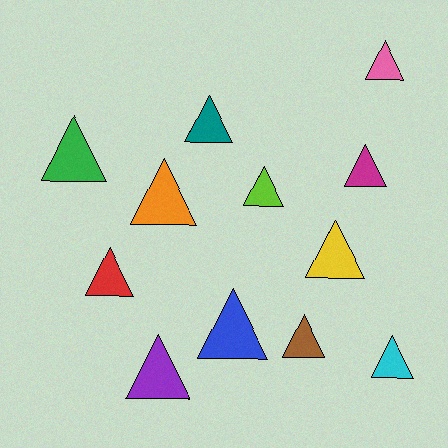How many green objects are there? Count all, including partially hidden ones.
There is 1 green object.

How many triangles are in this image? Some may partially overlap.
There are 12 triangles.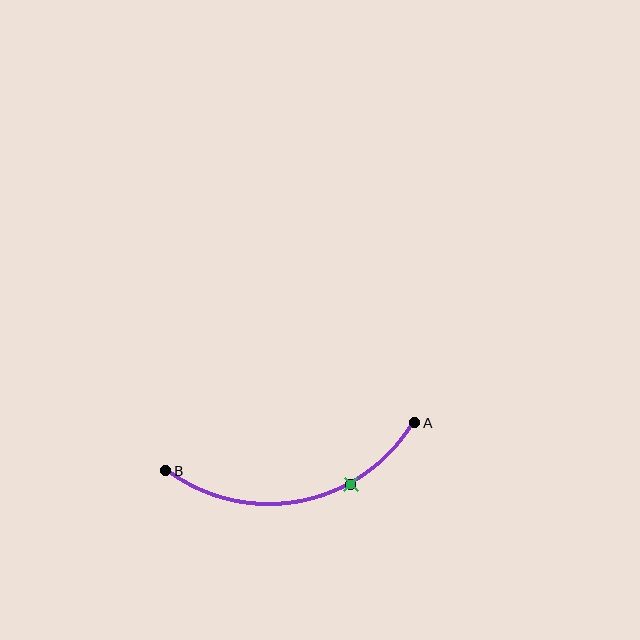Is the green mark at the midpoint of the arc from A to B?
No. The green mark lies on the arc but is closer to endpoint A. The arc midpoint would be at the point on the curve equidistant along the arc from both A and B.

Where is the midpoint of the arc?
The arc midpoint is the point on the curve farthest from the straight line joining A and B. It sits below that line.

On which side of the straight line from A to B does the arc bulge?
The arc bulges below the straight line connecting A and B.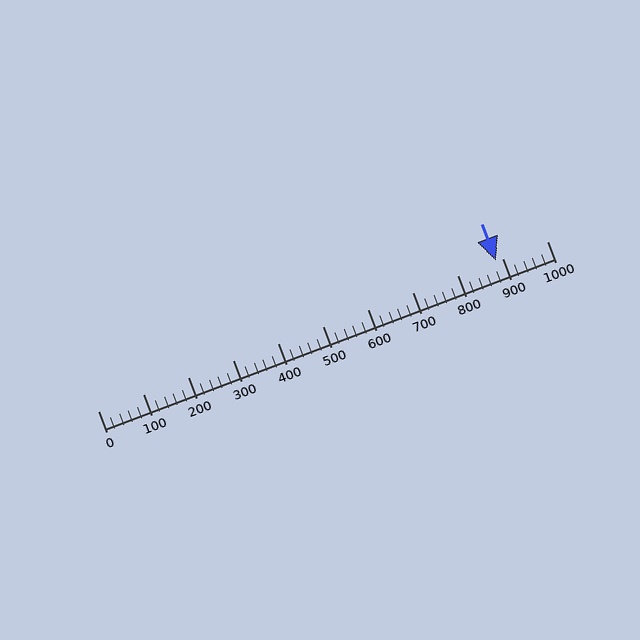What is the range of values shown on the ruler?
The ruler shows values from 0 to 1000.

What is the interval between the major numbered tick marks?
The major tick marks are spaced 100 units apart.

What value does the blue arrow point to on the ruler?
The blue arrow points to approximately 886.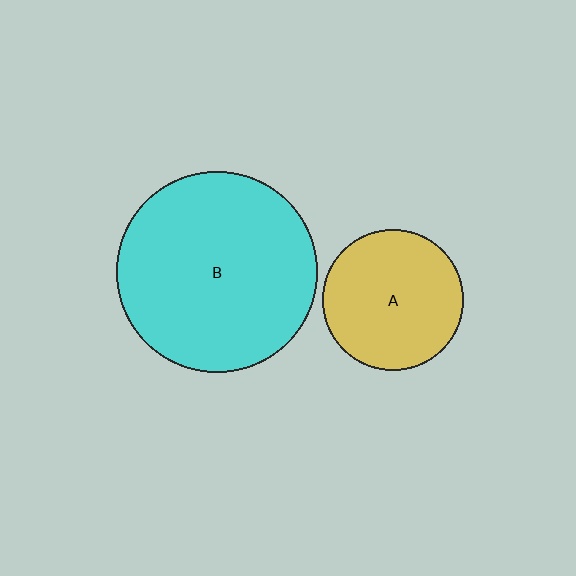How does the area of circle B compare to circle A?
Approximately 2.1 times.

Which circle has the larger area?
Circle B (cyan).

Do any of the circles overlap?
No, none of the circles overlap.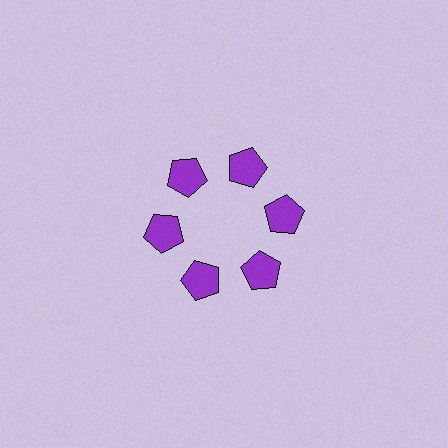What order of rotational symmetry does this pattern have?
This pattern has 6-fold rotational symmetry.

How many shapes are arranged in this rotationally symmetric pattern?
There are 6 shapes, arranged in 6 groups of 1.